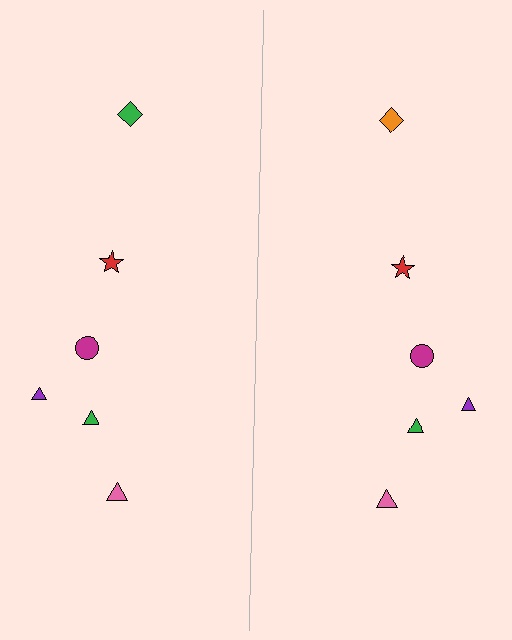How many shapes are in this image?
There are 12 shapes in this image.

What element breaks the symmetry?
The orange diamond on the right side breaks the symmetry — its mirror counterpart is green.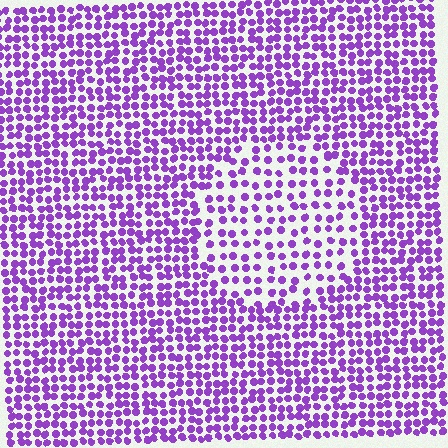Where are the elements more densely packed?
The elements are more densely packed outside the circle boundary.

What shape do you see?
I see a circle.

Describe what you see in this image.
The image contains small purple elements arranged at two different densities. A circle-shaped region is visible where the elements are less densely packed than the surrounding area.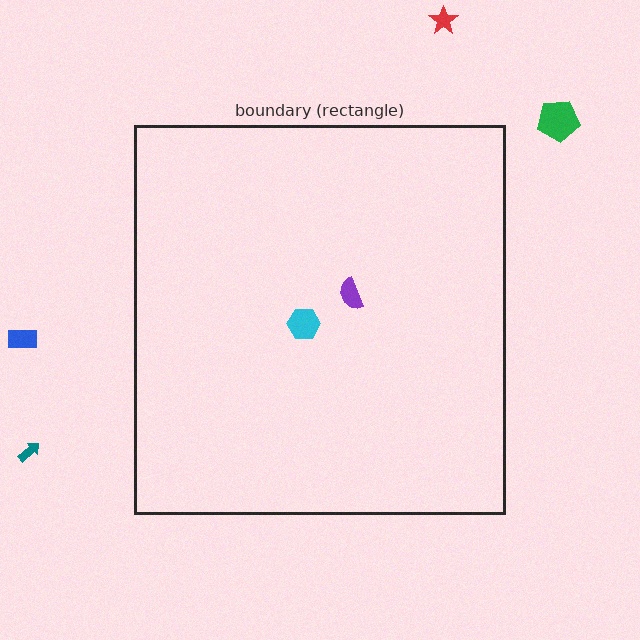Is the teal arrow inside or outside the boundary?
Outside.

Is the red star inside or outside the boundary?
Outside.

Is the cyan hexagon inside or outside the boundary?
Inside.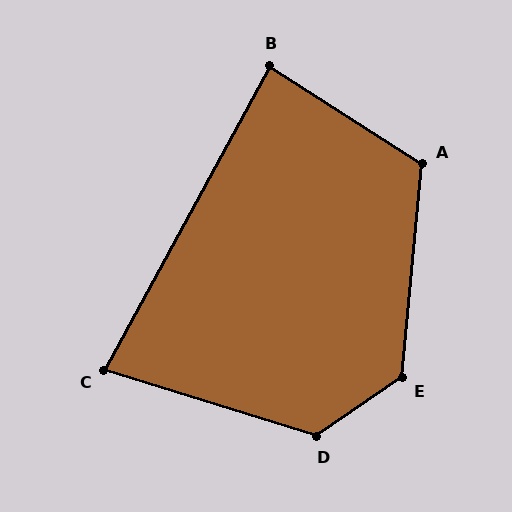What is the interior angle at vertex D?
Approximately 128 degrees (obtuse).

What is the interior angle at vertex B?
Approximately 86 degrees (approximately right).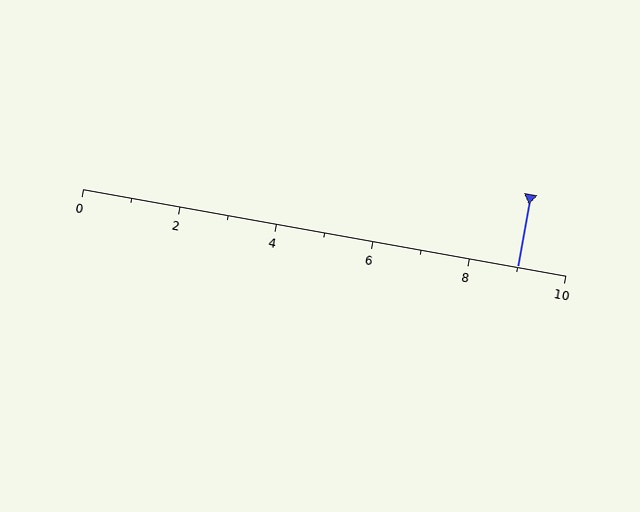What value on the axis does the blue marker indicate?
The marker indicates approximately 9.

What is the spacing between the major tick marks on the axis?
The major ticks are spaced 2 apart.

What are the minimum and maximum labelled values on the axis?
The axis runs from 0 to 10.